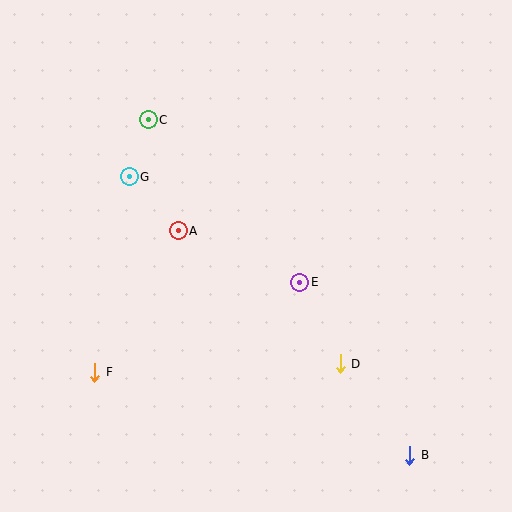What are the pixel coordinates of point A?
Point A is at (178, 231).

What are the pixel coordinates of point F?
Point F is at (95, 372).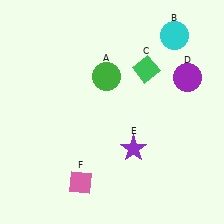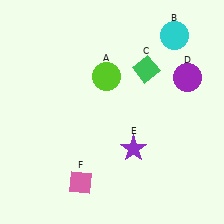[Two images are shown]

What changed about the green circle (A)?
In Image 1, A is green. In Image 2, it changed to lime.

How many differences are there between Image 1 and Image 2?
There is 1 difference between the two images.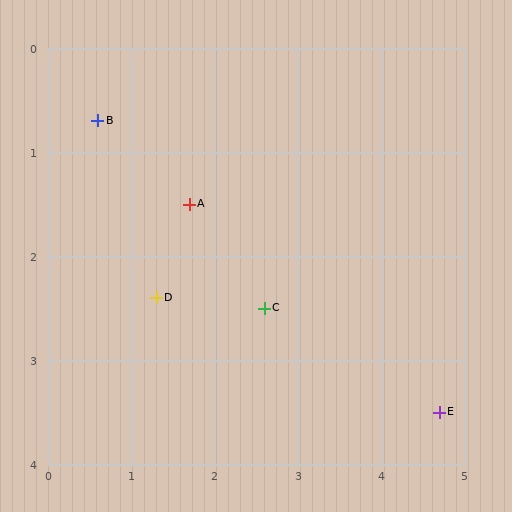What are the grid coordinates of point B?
Point B is at approximately (0.6, 0.7).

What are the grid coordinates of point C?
Point C is at approximately (2.6, 2.5).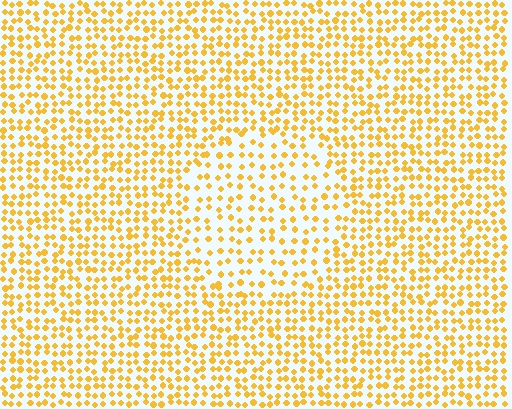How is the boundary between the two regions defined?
The boundary is defined by a change in element density (approximately 1.7x ratio). All elements are the same color, size, and shape.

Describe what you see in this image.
The image contains small yellow elements arranged at two different densities. A circle-shaped region is visible where the elements are less densely packed than the surrounding area.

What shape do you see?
I see a circle.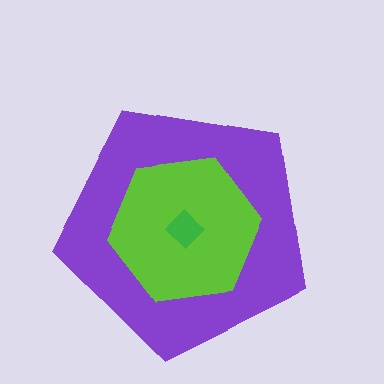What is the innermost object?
The green diamond.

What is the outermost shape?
The purple pentagon.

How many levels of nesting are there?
3.